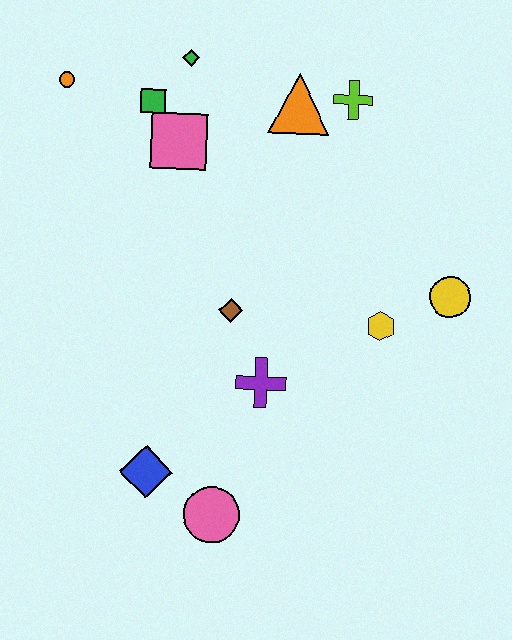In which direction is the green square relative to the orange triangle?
The green square is to the left of the orange triangle.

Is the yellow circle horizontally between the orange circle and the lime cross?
No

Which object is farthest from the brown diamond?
The orange circle is farthest from the brown diamond.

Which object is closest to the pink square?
The green square is closest to the pink square.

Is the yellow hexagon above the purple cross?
Yes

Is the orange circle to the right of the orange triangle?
No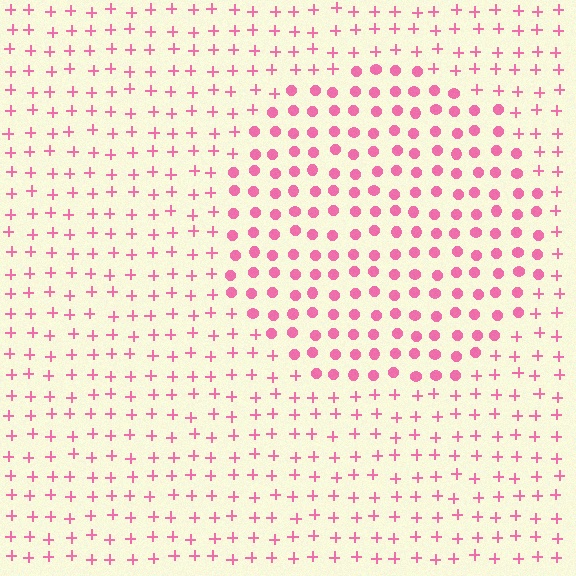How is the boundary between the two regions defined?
The boundary is defined by a change in element shape: circles inside vs. plus signs outside. All elements share the same color and spacing.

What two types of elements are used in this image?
The image uses circles inside the circle region and plus signs outside it.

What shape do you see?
I see a circle.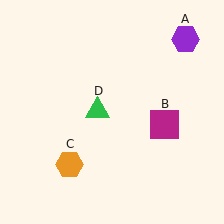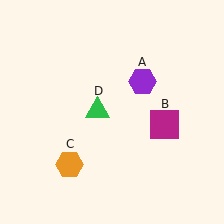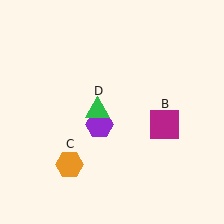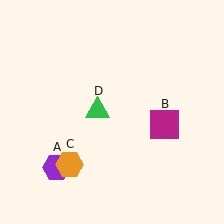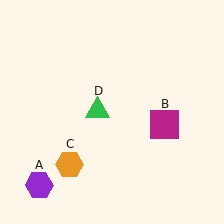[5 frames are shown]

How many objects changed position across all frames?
1 object changed position: purple hexagon (object A).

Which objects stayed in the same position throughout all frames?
Magenta square (object B) and orange hexagon (object C) and green triangle (object D) remained stationary.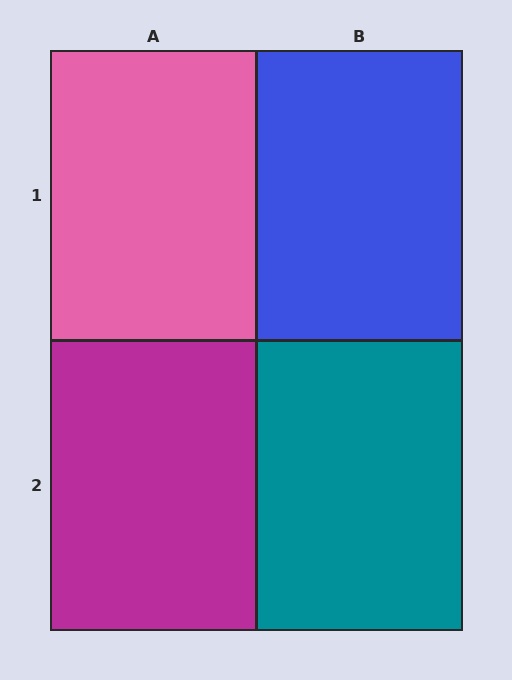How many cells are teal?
1 cell is teal.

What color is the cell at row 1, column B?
Blue.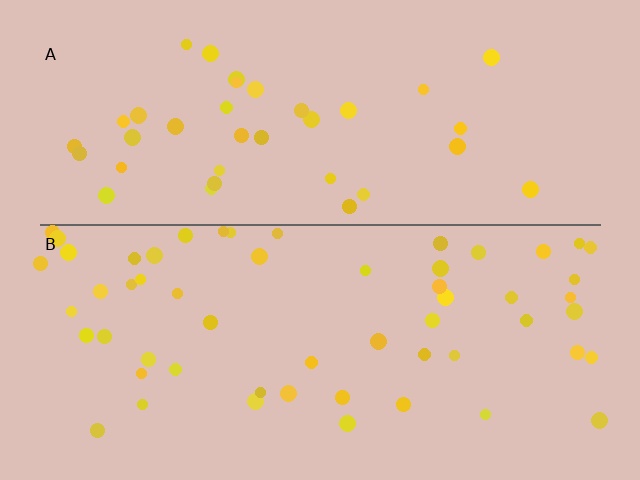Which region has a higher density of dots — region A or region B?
B (the bottom).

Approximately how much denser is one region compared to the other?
Approximately 1.5× — region B over region A.